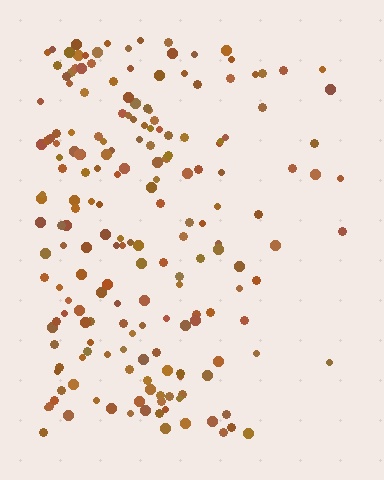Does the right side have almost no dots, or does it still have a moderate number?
Still a moderate number, just noticeably fewer than the left.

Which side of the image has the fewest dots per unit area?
The right.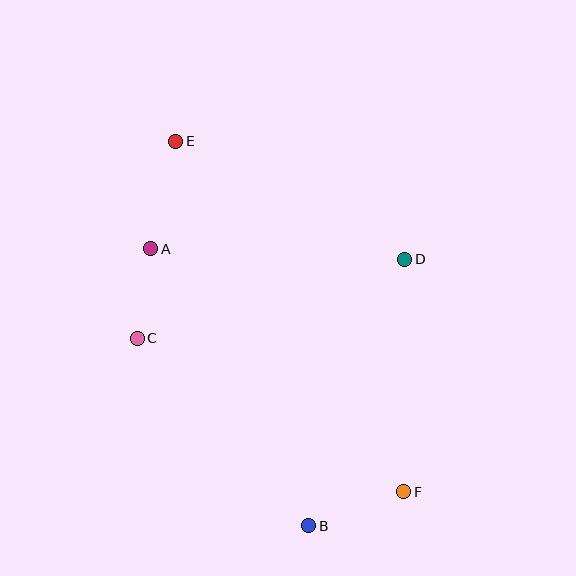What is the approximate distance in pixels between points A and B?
The distance between A and B is approximately 319 pixels.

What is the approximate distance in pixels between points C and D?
The distance between C and D is approximately 279 pixels.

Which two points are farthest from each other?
Points E and F are farthest from each other.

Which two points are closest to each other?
Points A and C are closest to each other.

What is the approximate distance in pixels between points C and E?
The distance between C and E is approximately 201 pixels.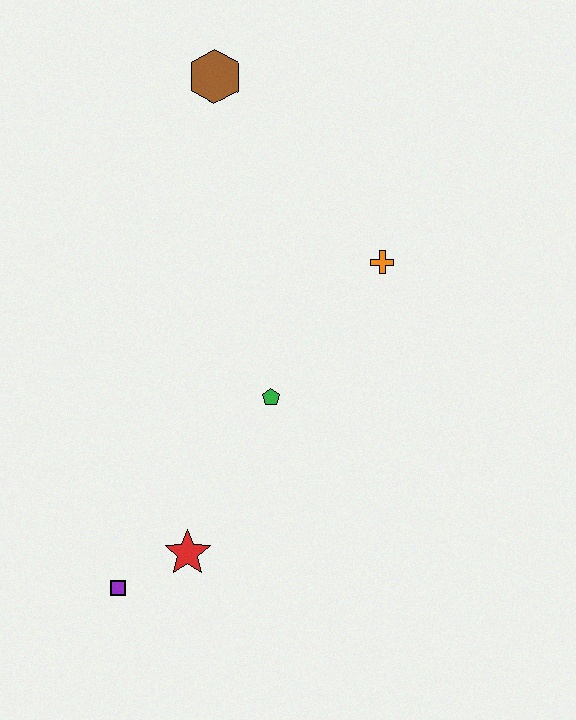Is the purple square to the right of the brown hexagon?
No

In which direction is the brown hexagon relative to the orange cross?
The brown hexagon is above the orange cross.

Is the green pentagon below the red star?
No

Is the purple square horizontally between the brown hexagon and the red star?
No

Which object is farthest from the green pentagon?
The brown hexagon is farthest from the green pentagon.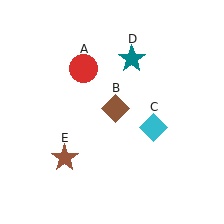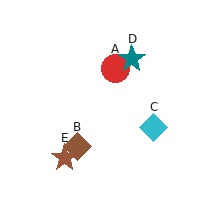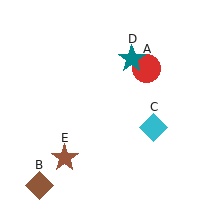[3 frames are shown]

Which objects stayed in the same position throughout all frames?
Cyan diamond (object C) and teal star (object D) and brown star (object E) remained stationary.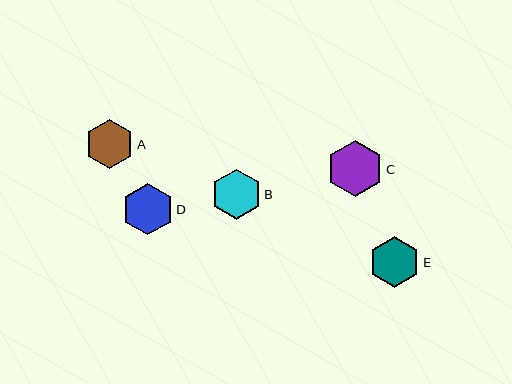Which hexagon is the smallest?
Hexagon A is the smallest with a size of approximately 49 pixels.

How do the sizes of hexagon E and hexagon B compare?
Hexagon E and hexagon B are approximately the same size.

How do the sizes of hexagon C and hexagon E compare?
Hexagon C and hexagon E are approximately the same size.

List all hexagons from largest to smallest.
From largest to smallest: C, E, D, B, A.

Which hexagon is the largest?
Hexagon C is the largest with a size of approximately 56 pixels.